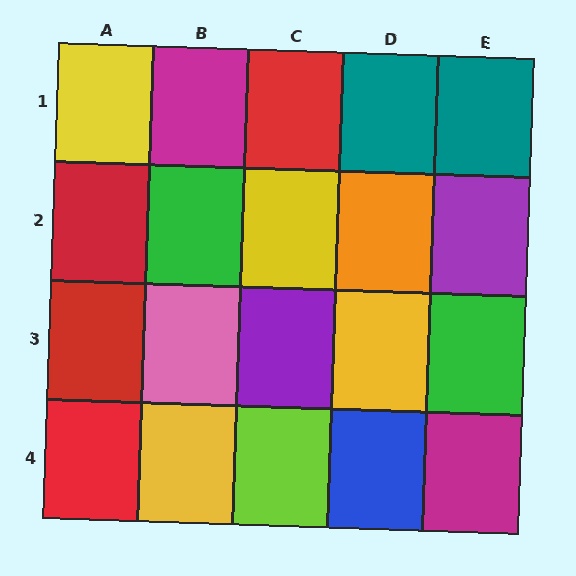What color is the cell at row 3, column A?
Red.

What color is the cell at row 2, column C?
Yellow.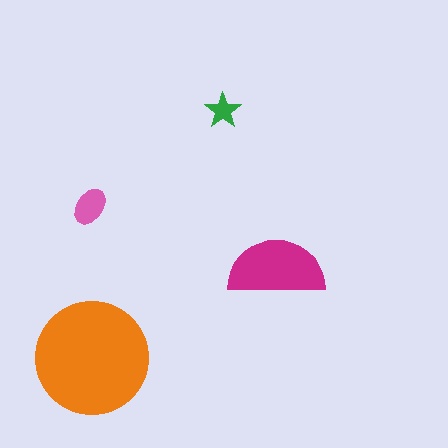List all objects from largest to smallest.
The orange circle, the magenta semicircle, the pink ellipse, the green star.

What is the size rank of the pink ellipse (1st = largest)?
3rd.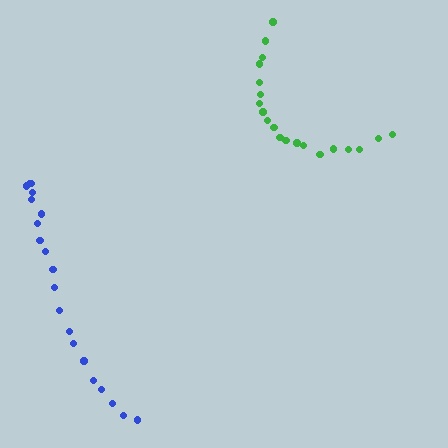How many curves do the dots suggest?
There are 2 distinct paths.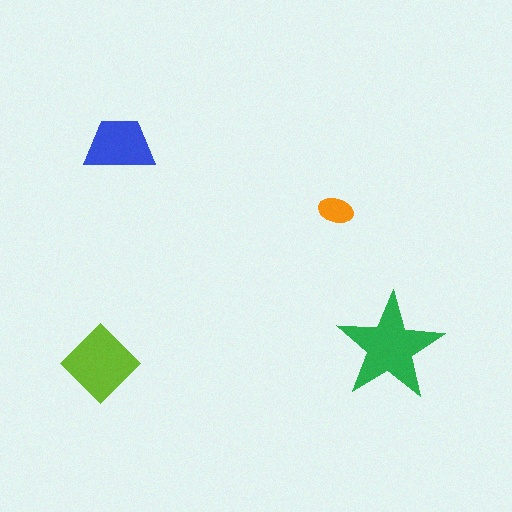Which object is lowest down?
The lime diamond is bottommost.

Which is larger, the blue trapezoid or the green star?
The green star.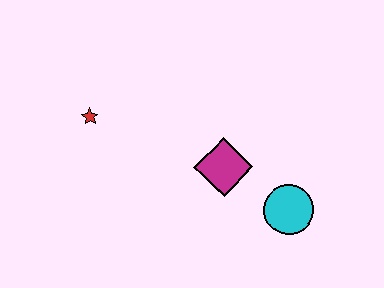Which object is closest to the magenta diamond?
The cyan circle is closest to the magenta diamond.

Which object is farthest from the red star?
The cyan circle is farthest from the red star.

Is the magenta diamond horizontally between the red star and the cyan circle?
Yes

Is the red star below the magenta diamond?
No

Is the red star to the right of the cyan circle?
No